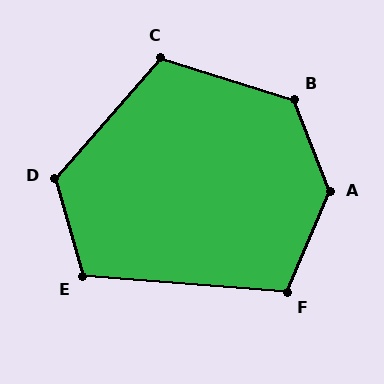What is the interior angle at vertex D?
Approximately 123 degrees (obtuse).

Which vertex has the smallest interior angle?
F, at approximately 109 degrees.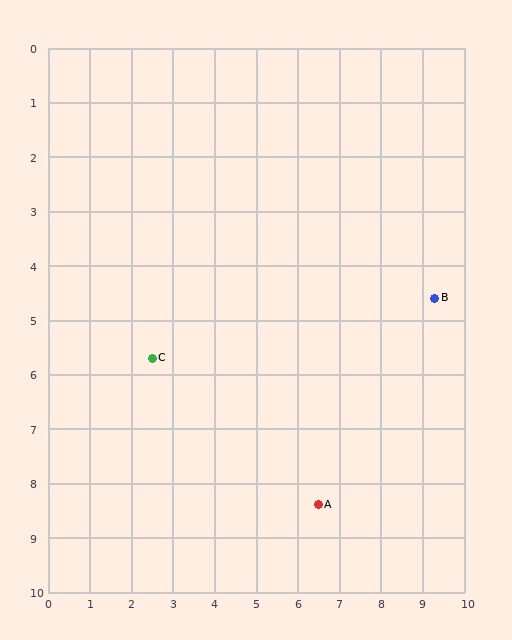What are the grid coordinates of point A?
Point A is at approximately (6.5, 8.4).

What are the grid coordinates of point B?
Point B is at approximately (9.3, 4.6).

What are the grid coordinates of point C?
Point C is at approximately (2.5, 5.7).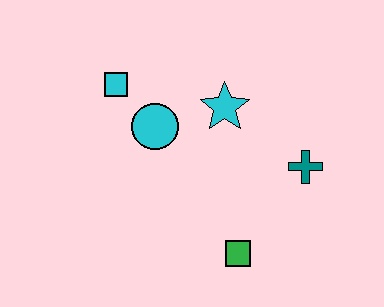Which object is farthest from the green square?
The cyan square is farthest from the green square.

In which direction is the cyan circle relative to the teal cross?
The cyan circle is to the left of the teal cross.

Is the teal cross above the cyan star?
No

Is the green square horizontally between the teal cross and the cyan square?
Yes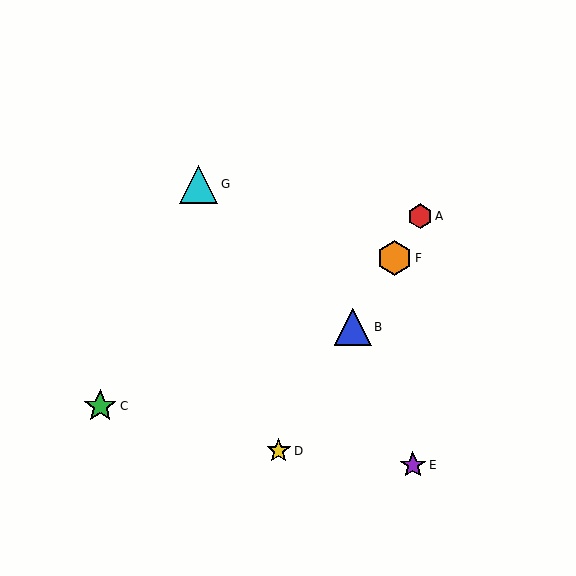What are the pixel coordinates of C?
Object C is at (100, 406).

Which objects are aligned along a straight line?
Objects A, B, D, F are aligned along a straight line.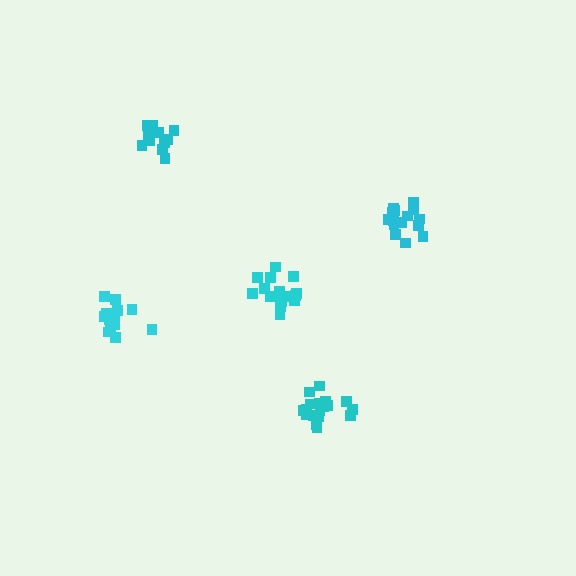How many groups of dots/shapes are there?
There are 5 groups.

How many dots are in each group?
Group 1: 17 dots, Group 2: 18 dots, Group 3: 17 dots, Group 4: 12 dots, Group 5: 13 dots (77 total).